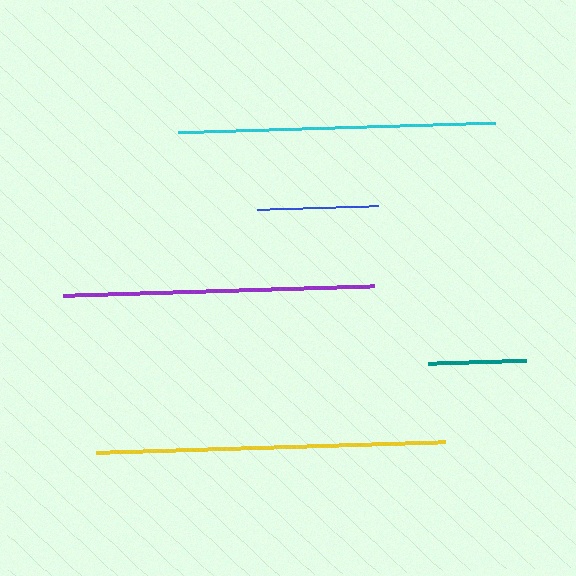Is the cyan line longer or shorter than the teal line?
The cyan line is longer than the teal line.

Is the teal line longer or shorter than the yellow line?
The yellow line is longer than the teal line.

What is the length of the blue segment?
The blue segment is approximately 121 pixels long.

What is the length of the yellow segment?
The yellow segment is approximately 349 pixels long.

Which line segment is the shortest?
The teal line is the shortest at approximately 98 pixels.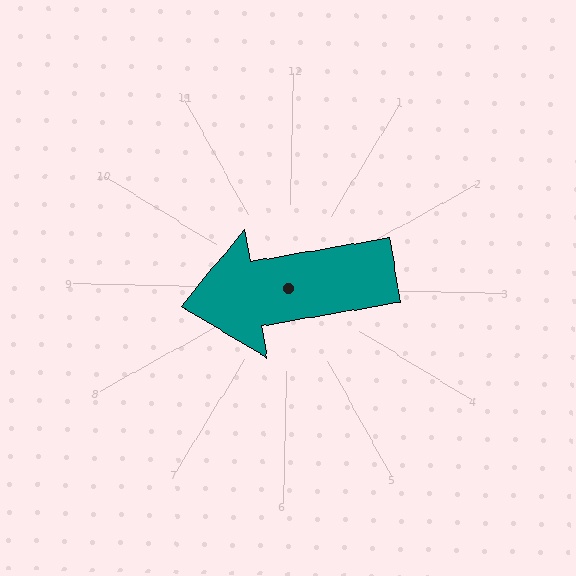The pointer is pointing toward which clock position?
Roughly 9 o'clock.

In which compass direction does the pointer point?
West.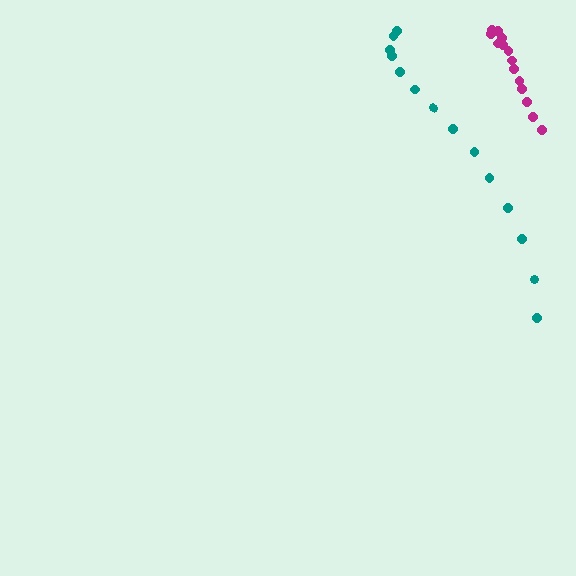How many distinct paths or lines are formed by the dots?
There are 2 distinct paths.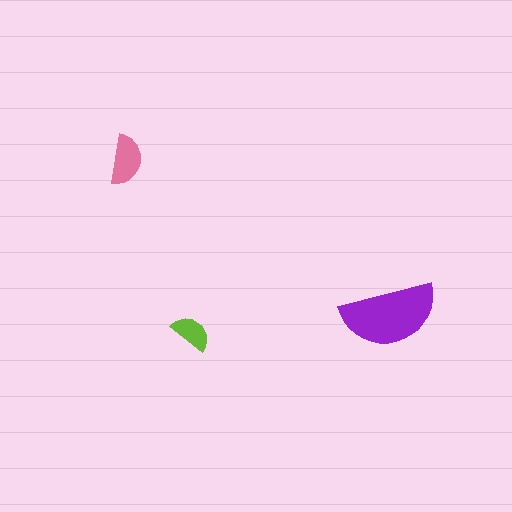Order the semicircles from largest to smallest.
the purple one, the pink one, the lime one.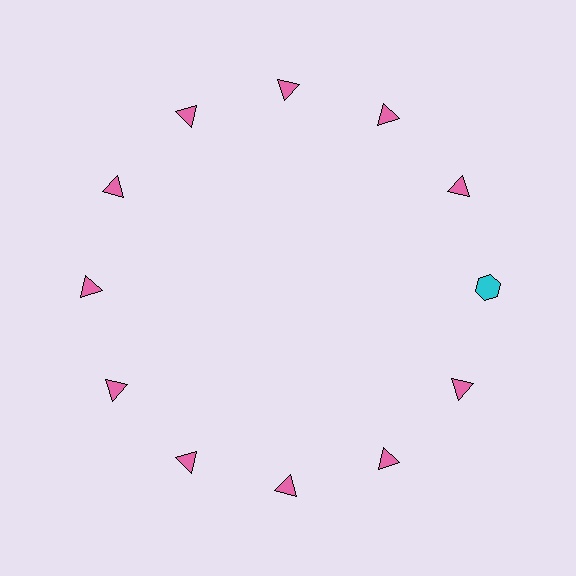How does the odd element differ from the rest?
It differs in both color (cyan instead of pink) and shape (hexagon instead of triangle).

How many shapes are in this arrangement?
There are 12 shapes arranged in a ring pattern.